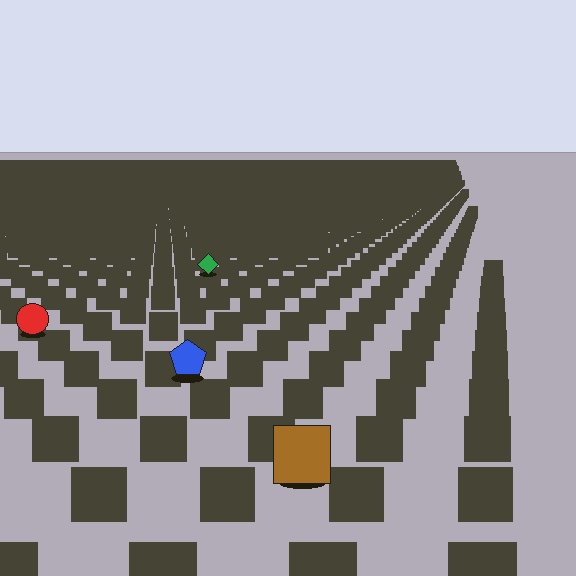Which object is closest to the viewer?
The brown square is closest. The texture marks near it are larger and more spread out.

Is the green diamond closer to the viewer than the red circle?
No. The red circle is closer — you can tell from the texture gradient: the ground texture is coarser near it.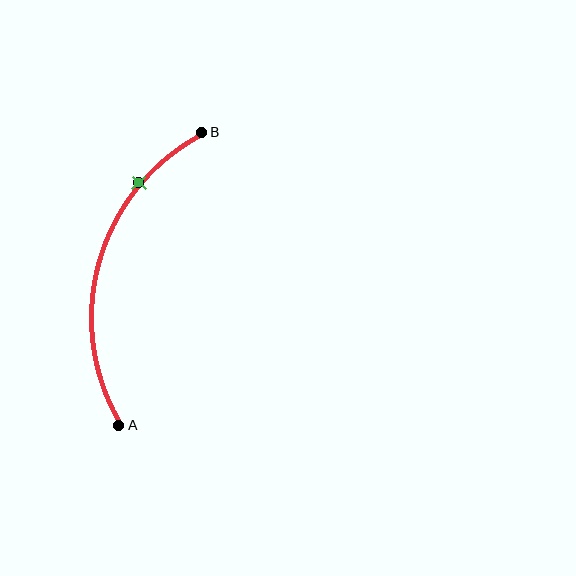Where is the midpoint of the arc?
The arc midpoint is the point on the curve farthest from the straight line joining A and B. It sits to the left of that line.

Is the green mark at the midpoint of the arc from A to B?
No. The green mark lies on the arc but is closer to endpoint B. The arc midpoint would be at the point on the curve equidistant along the arc from both A and B.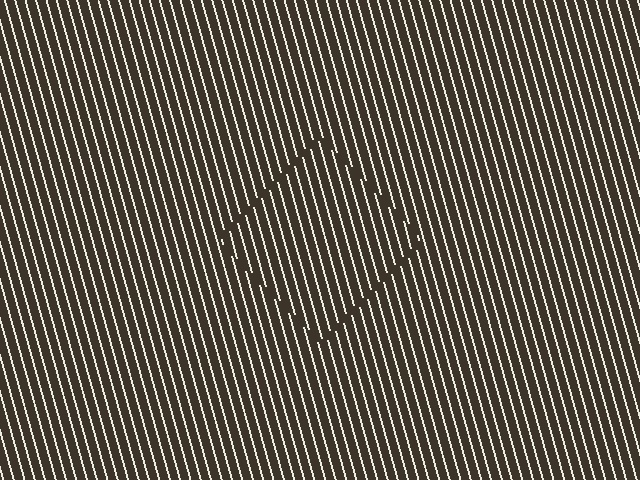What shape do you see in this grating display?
An illusory square. The interior of the shape contains the same grating, shifted by half a period — the contour is defined by the phase discontinuity where line-ends from the inner and outer gratings abut.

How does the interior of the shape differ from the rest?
The interior of the shape contains the same grating, shifted by half a period — the contour is defined by the phase discontinuity where line-ends from the inner and outer gratings abut.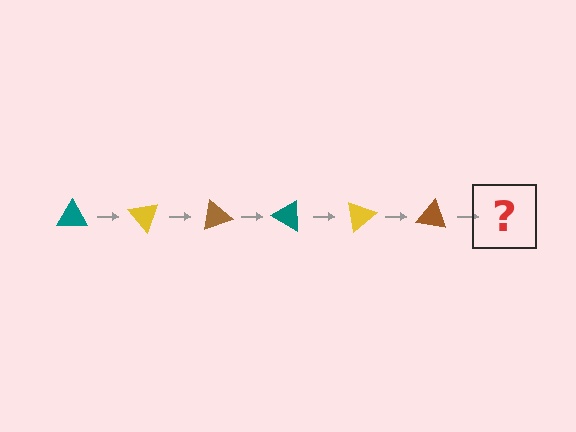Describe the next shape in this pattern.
It should be a teal triangle, rotated 300 degrees from the start.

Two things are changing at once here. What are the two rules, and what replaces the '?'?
The two rules are that it rotates 50 degrees each step and the color cycles through teal, yellow, and brown. The '?' should be a teal triangle, rotated 300 degrees from the start.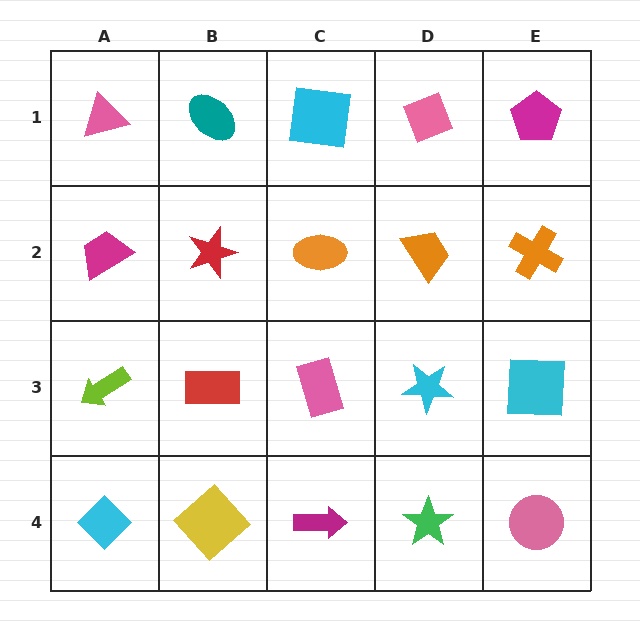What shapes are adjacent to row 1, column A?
A magenta trapezoid (row 2, column A), a teal ellipse (row 1, column B).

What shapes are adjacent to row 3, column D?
An orange trapezoid (row 2, column D), a green star (row 4, column D), a pink rectangle (row 3, column C), a cyan square (row 3, column E).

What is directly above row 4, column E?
A cyan square.